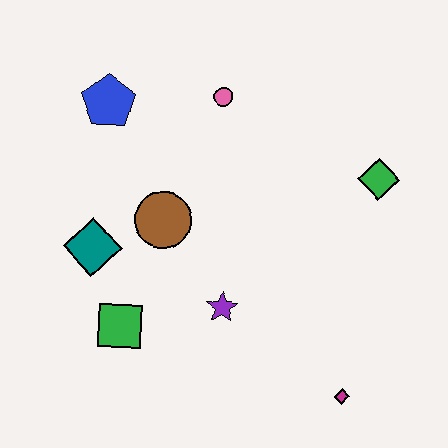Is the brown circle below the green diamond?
Yes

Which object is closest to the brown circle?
The teal diamond is closest to the brown circle.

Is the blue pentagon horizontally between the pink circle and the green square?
No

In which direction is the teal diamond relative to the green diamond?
The teal diamond is to the left of the green diamond.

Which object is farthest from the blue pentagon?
The magenta diamond is farthest from the blue pentagon.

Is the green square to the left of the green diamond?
Yes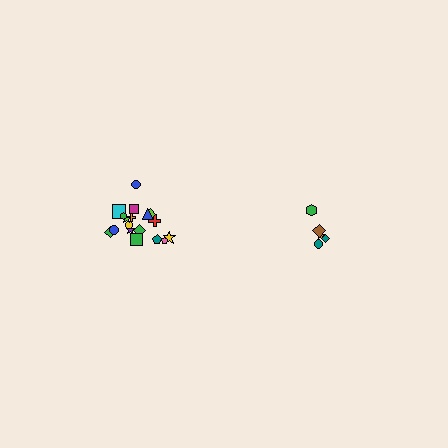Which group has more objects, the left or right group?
The left group.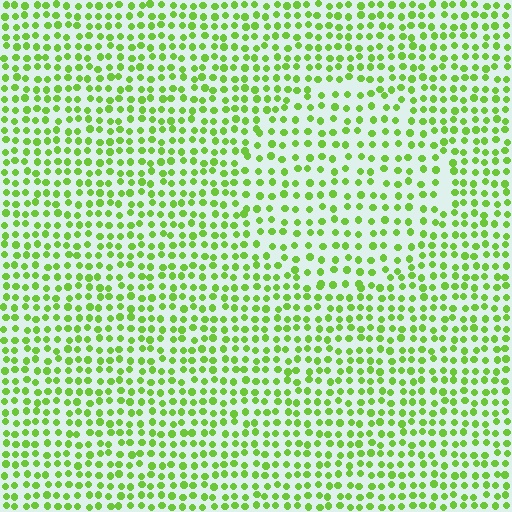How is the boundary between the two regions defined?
The boundary is defined by a change in element density (approximately 1.5x ratio). All elements are the same color, size, and shape.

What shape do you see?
I see a circle.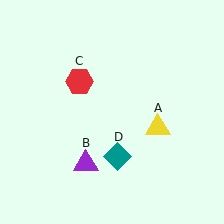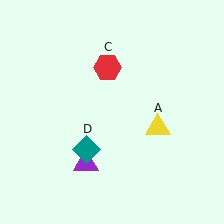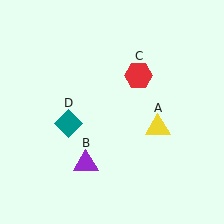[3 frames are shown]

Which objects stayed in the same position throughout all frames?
Yellow triangle (object A) and purple triangle (object B) remained stationary.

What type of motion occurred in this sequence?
The red hexagon (object C), teal diamond (object D) rotated clockwise around the center of the scene.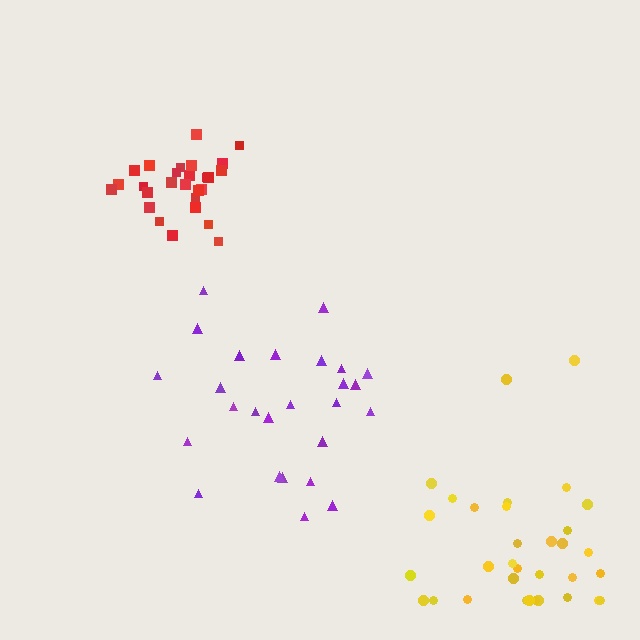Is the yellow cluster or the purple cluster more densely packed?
Yellow.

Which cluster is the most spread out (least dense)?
Purple.